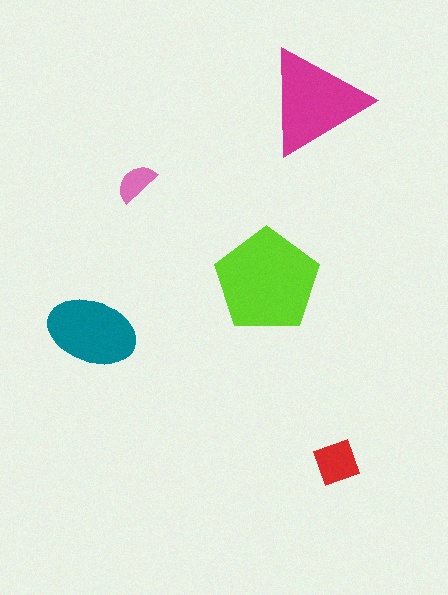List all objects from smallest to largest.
The pink semicircle, the red square, the teal ellipse, the magenta triangle, the lime pentagon.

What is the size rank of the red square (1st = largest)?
4th.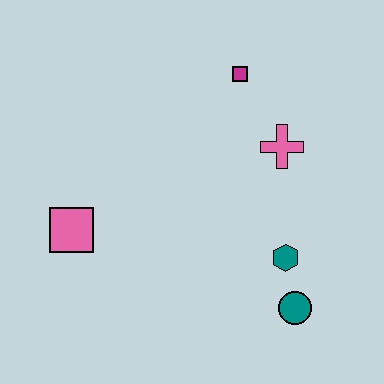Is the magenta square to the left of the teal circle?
Yes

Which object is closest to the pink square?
The teal hexagon is closest to the pink square.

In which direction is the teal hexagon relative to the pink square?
The teal hexagon is to the right of the pink square.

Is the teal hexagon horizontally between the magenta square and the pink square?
No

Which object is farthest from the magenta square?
The teal circle is farthest from the magenta square.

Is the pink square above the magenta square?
No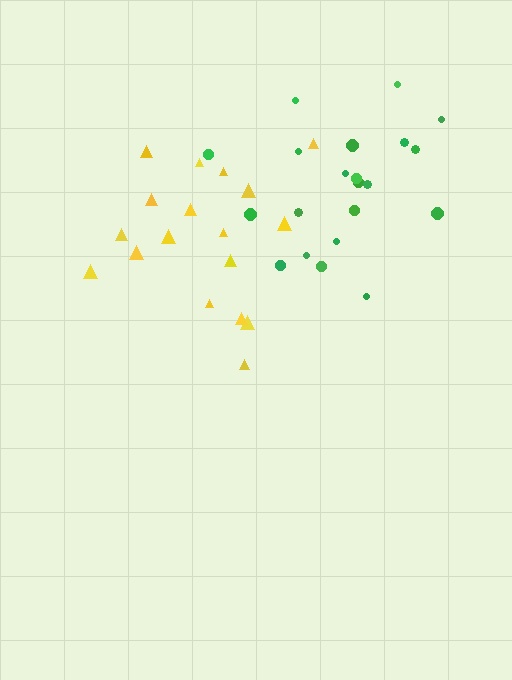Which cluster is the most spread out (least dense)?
Yellow.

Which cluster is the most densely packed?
Green.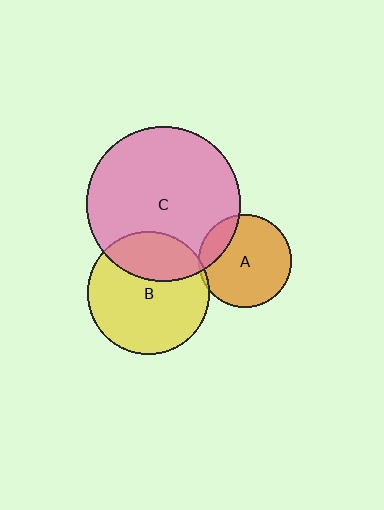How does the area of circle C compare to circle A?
Approximately 2.8 times.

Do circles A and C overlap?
Yes.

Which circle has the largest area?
Circle C (pink).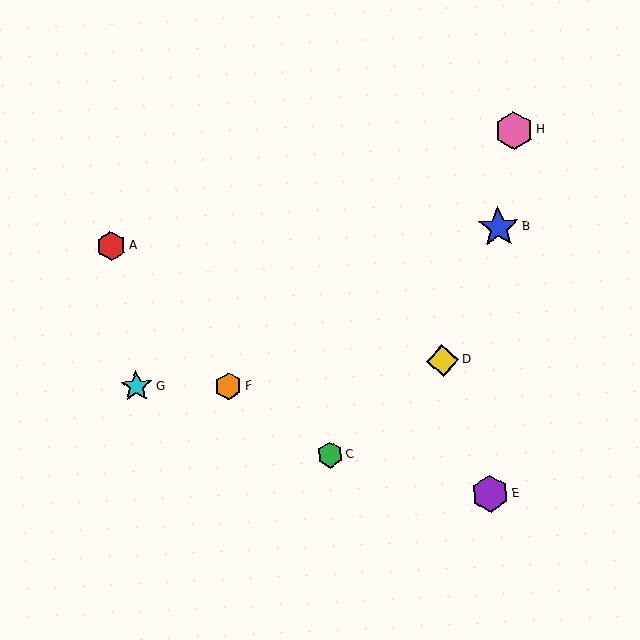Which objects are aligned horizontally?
Objects A, B are aligned horizontally.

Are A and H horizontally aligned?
No, A is at y≈246 and H is at y≈131.